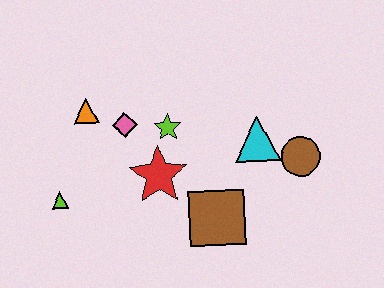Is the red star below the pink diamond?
Yes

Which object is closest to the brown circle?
The cyan triangle is closest to the brown circle.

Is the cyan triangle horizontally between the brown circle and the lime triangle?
Yes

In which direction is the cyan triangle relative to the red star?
The cyan triangle is to the right of the red star.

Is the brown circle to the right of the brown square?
Yes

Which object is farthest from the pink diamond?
The brown circle is farthest from the pink diamond.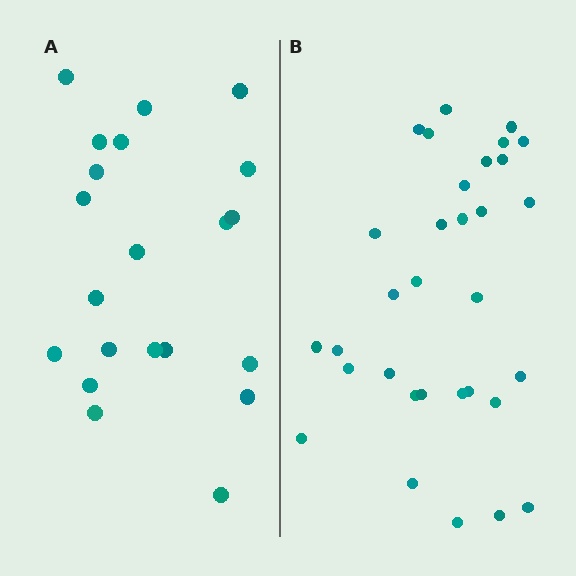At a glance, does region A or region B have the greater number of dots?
Region B (the right region) has more dots.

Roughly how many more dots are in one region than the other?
Region B has roughly 12 or so more dots than region A.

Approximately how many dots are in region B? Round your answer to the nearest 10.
About 30 dots. (The exact count is 32, which rounds to 30.)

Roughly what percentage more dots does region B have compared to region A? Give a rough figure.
About 50% more.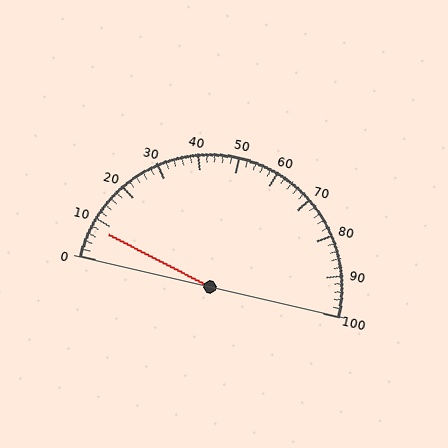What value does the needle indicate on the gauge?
The needle indicates approximately 8.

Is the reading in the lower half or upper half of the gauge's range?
The reading is in the lower half of the range (0 to 100).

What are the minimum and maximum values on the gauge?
The gauge ranges from 0 to 100.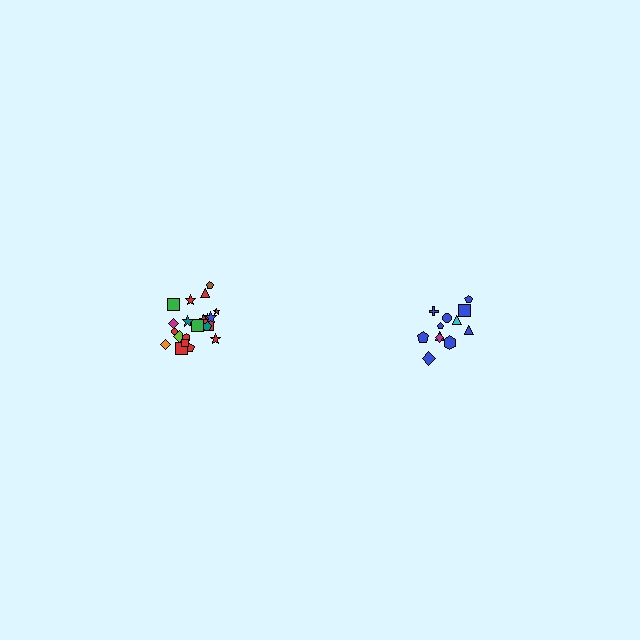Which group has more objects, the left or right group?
The left group.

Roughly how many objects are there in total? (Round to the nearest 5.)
Roughly 35 objects in total.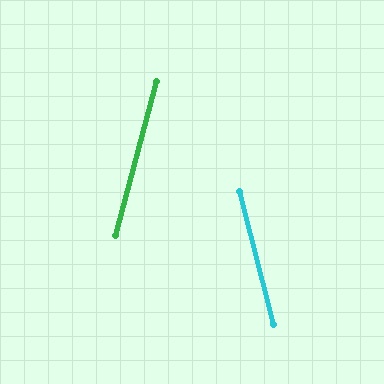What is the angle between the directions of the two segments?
Approximately 29 degrees.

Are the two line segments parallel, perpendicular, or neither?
Neither parallel nor perpendicular — they differ by about 29°.